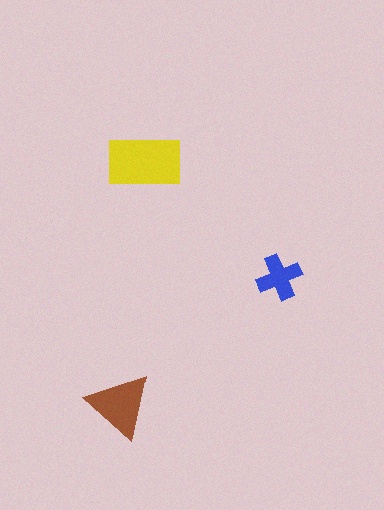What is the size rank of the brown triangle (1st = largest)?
2nd.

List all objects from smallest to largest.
The blue cross, the brown triangle, the yellow rectangle.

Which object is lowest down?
The brown triangle is bottommost.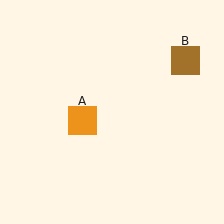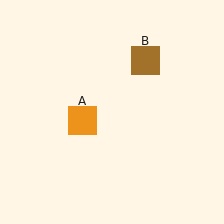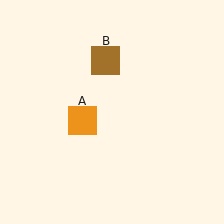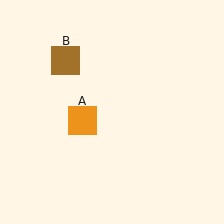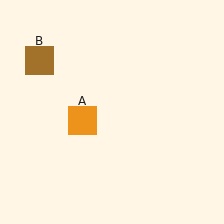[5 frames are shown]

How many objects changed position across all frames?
1 object changed position: brown square (object B).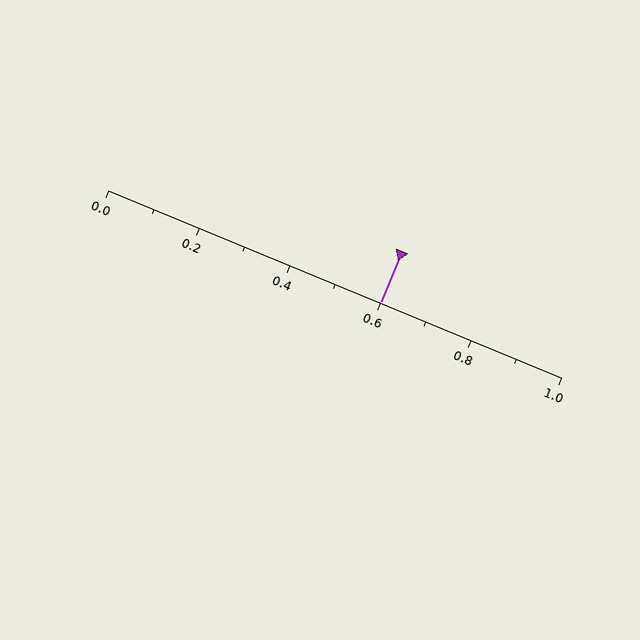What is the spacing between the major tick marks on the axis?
The major ticks are spaced 0.2 apart.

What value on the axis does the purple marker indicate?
The marker indicates approximately 0.6.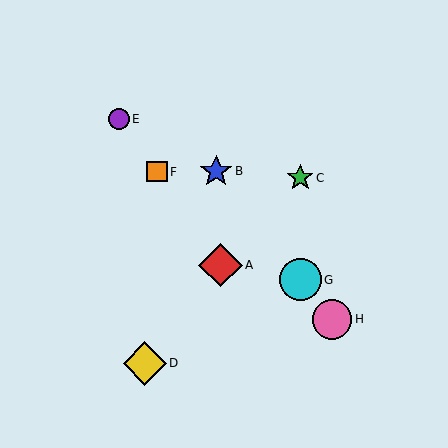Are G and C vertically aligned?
Yes, both are at x≈300.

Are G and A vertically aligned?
No, G is at x≈300 and A is at x≈221.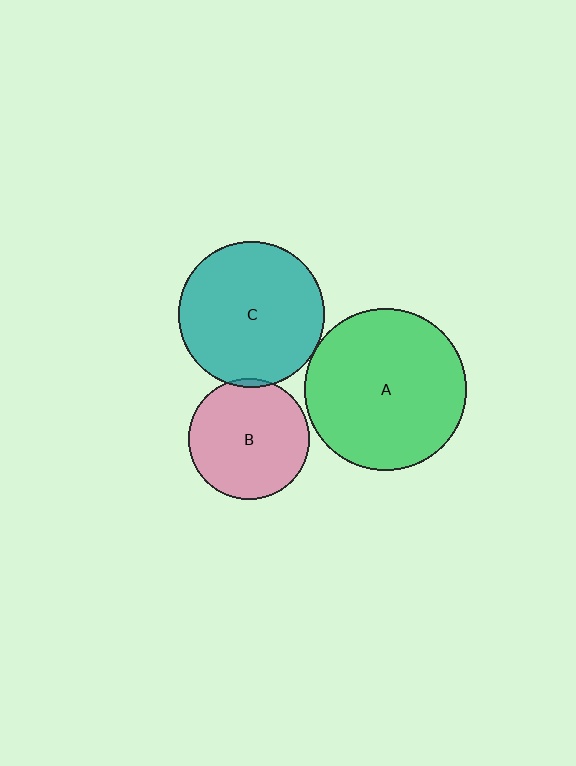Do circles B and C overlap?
Yes.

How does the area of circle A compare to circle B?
Approximately 1.8 times.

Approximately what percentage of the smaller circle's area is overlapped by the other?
Approximately 5%.